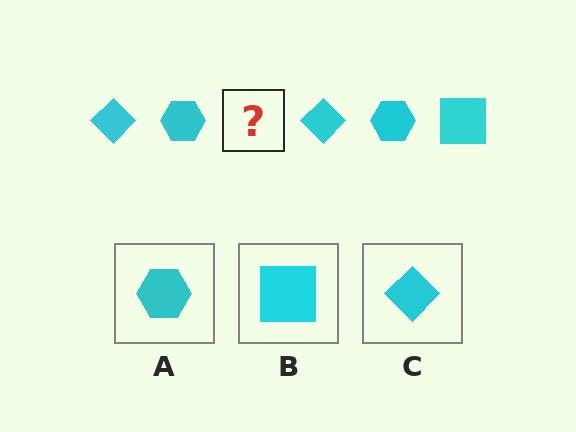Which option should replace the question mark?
Option B.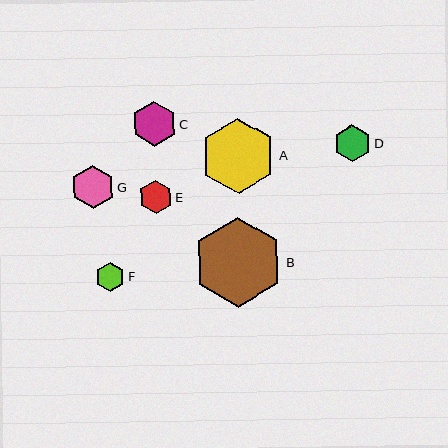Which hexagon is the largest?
Hexagon B is the largest with a size of approximately 90 pixels.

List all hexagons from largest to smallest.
From largest to smallest: B, A, C, G, D, E, F.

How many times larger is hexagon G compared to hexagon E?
Hexagon G is approximately 1.3 times the size of hexagon E.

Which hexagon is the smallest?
Hexagon F is the smallest with a size of approximately 29 pixels.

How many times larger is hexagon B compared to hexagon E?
Hexagon B is approximately 2.7 times the size of hexagon E.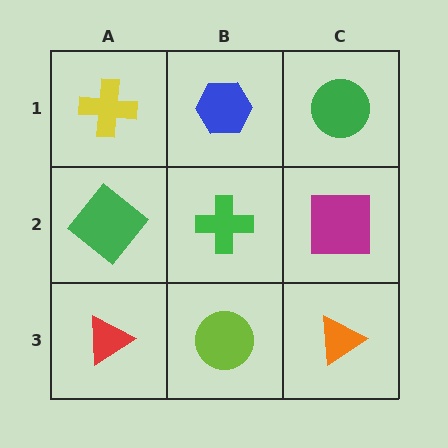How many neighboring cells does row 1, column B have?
3.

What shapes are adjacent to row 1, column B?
A green cross (row 2, column B), a yellow cross (row 1, column A), a green circle (row 1, column C).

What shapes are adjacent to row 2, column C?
A green circle (row 1, column C), an orange triangle (row 3, column C), a green cross (row 2, column B).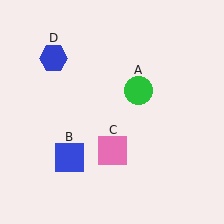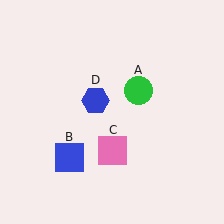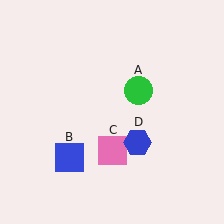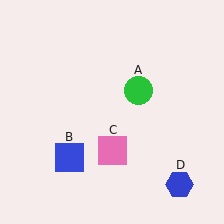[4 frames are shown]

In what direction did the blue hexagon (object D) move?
The blue hexagon (object D) moved down and to the right.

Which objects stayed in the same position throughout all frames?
Green circle (object A) and blue square (object B) and pink square (object C) remained stationary.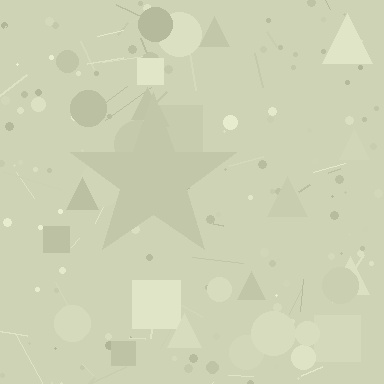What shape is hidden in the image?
A star is hidden in the image.